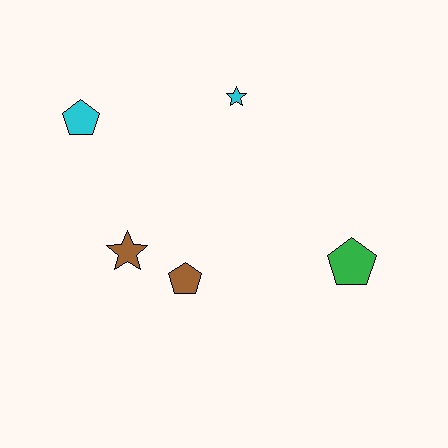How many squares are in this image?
There are no squares.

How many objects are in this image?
There are 5 objects.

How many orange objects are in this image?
There are no orange objects.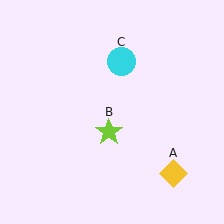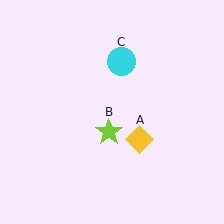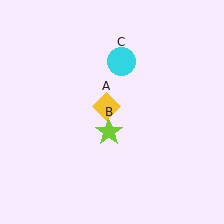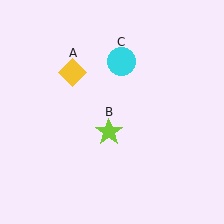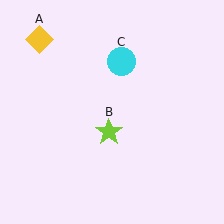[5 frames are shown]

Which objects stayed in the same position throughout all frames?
Lime star (object B) and cyan circle (object C) remained stationary.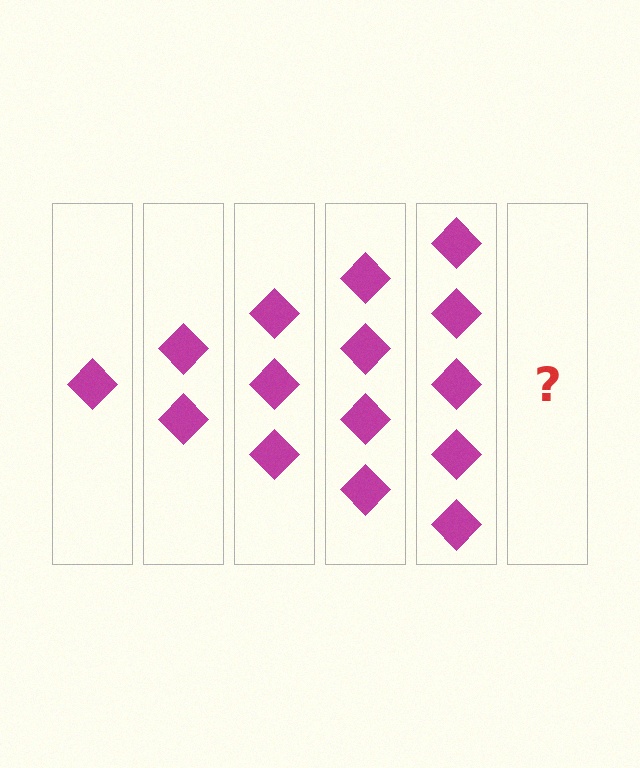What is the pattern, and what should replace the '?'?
The pattern is that each step adds one more diamond. The '?' should be 6 diamonds.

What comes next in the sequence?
The next element should be 6 diamonds.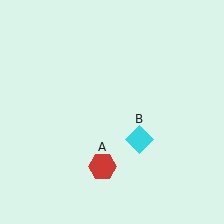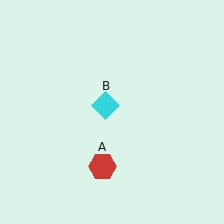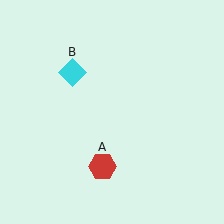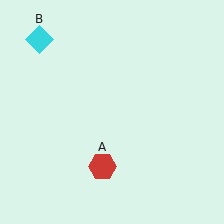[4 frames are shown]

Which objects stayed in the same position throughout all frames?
Red hexagon (object A) remained stationary.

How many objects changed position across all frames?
1 object changed position: cyan diamond (object B).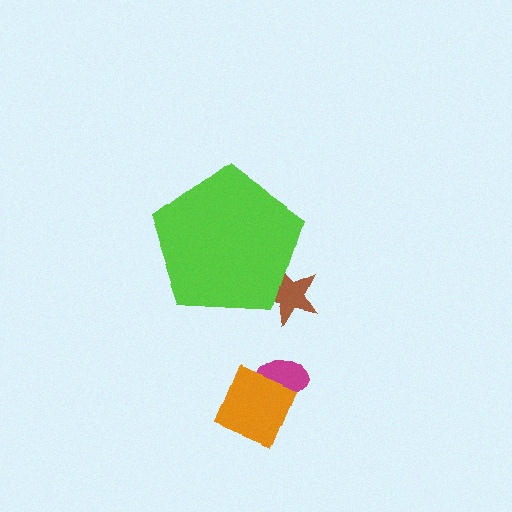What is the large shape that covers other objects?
A lime pentagon.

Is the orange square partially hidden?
No, the orange square is fully visible.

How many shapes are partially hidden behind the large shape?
1 shape is partially hidden.